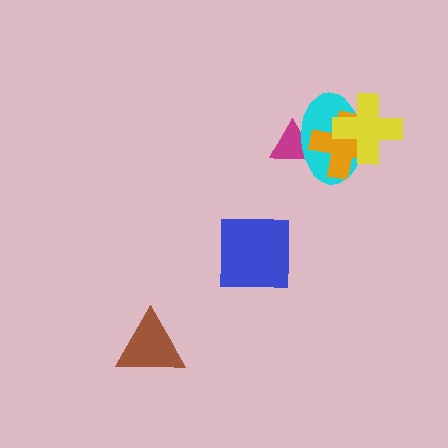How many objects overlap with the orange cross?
3 objects overlap with the orange cross.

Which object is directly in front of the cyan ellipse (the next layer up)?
The orange cross is directly in front of the cyan ellipse.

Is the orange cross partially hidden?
Yes, it is partially covered by another shape.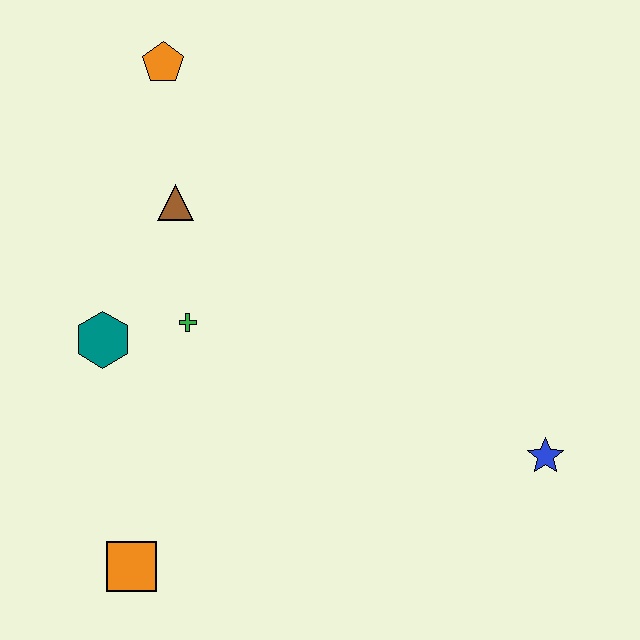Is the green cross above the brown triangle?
No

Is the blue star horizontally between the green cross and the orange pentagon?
No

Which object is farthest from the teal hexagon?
The blue star is farthest from the teal hexagon.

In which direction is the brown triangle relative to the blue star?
The brown triangle is to the left of the blue star.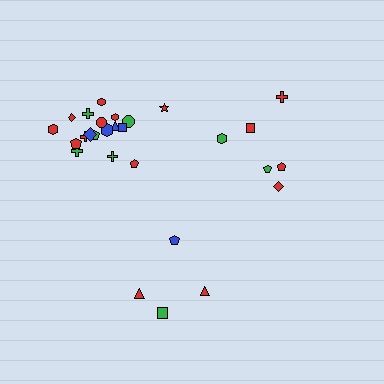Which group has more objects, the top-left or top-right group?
The top-left group.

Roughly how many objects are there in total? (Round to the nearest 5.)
Roughly 30 objects in total.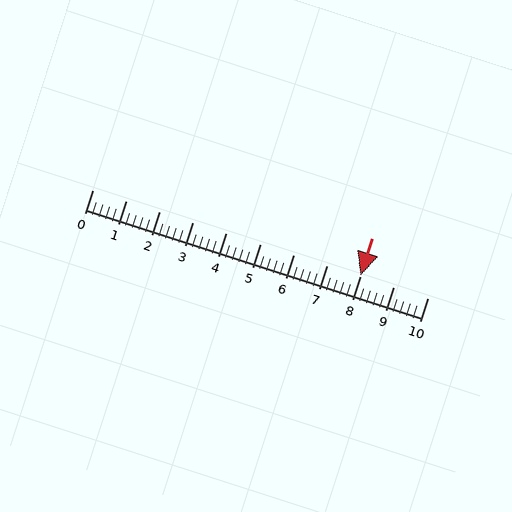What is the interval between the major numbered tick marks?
The major tick marks are spaced 1 units apart.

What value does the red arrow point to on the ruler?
The red arrow points to approximately 8.0.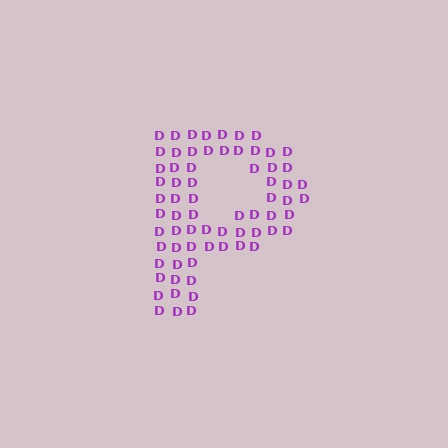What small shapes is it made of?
It is made of small letter D's.